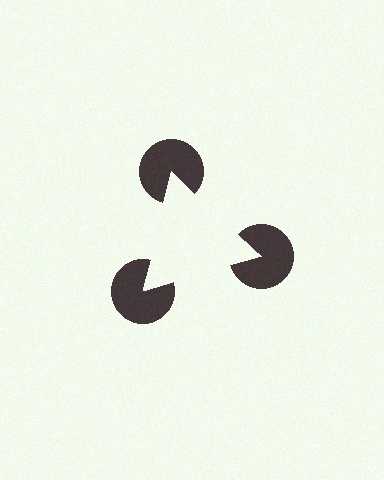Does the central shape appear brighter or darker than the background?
It typically appears slightly brighter than the background, even though no actual brightness change is drawn.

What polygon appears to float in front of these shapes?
An illusory triangle — its edges are inferred from the aligned wedge cuts in the pac-man discs, not physically drawn.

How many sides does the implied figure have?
3 sides.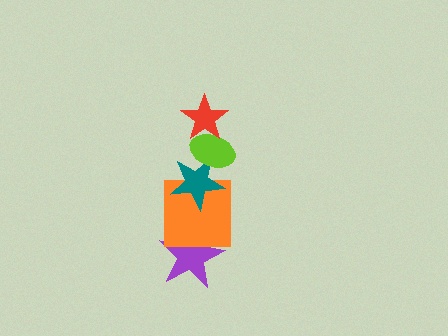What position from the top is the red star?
The red star is 1st from the top.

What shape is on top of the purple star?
The orange square is on top of the purple star.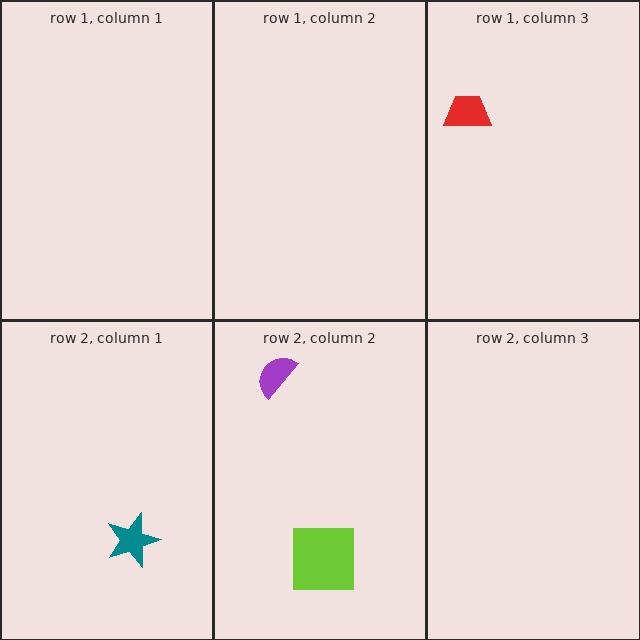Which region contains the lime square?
The row 2, column 2 region.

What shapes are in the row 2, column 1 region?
The teal star.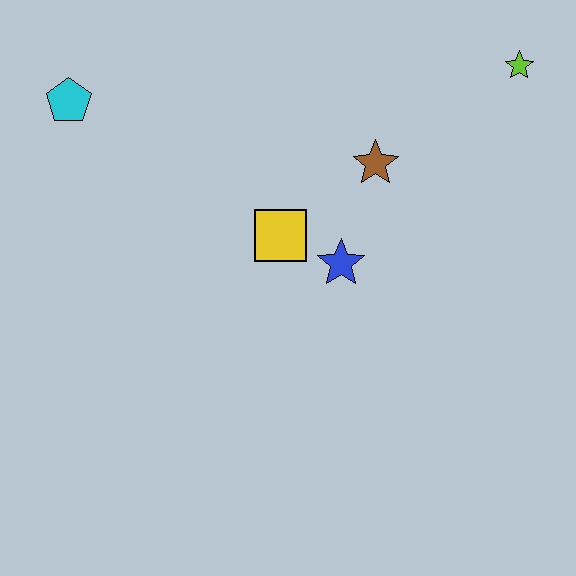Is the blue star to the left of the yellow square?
No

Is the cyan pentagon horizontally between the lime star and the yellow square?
No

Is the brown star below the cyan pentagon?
Yes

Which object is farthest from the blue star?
The cyan pentagon is farthest from the blue star.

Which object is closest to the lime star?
The brown star is closest to the lime star.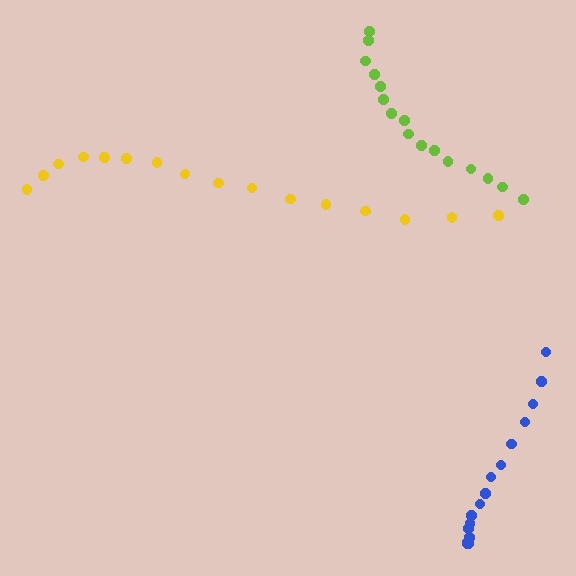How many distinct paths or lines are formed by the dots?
There are 3 distinct paths.